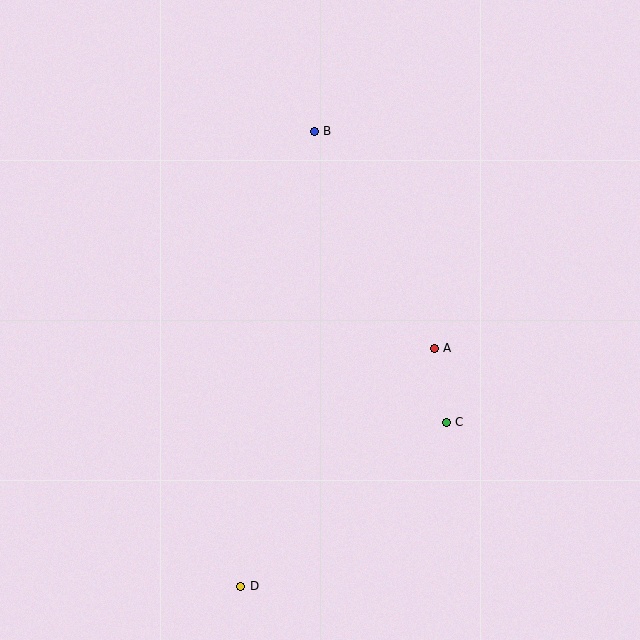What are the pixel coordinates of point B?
Point B is at (314, 131).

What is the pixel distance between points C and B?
The distance between C and B is 319 pixels.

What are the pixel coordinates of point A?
Point A is at (434, 348).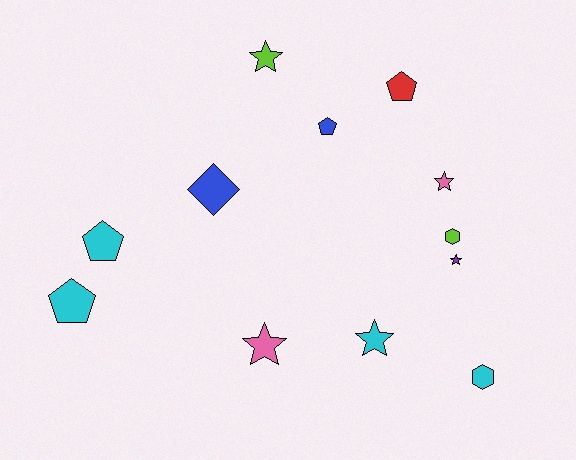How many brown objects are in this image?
There are no brown objects.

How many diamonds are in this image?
There is 1 diamond.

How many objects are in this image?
There are 12 objects.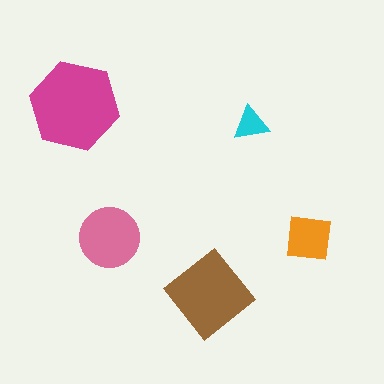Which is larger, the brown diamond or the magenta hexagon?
The magenta hexagon.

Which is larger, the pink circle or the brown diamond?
The brown diamond.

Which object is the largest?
The magenta hexagon.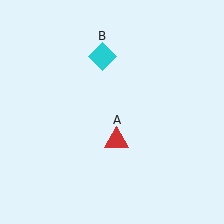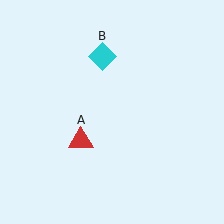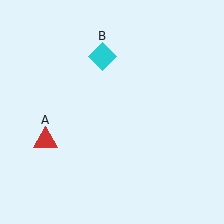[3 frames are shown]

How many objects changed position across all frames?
1 object changed position: red triangle (object A).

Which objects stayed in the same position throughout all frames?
Cyan diamond (object B) remained stationary.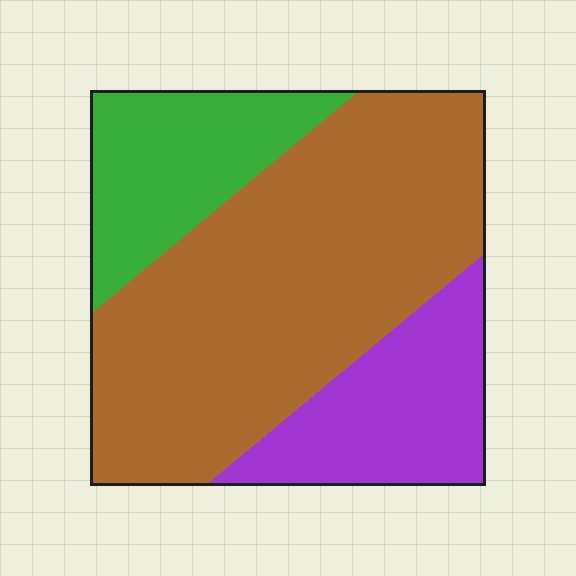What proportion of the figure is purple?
Purple takes up about one fifth (1/5) of the figure.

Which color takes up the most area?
Brown, at roughly 60%.